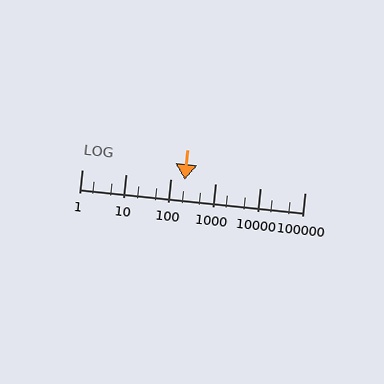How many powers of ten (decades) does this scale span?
The scale spans 5 decades, from 1 to 100000.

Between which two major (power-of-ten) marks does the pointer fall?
The pointer is between 100 and 1000.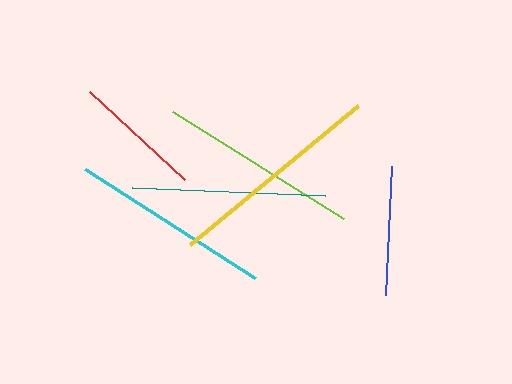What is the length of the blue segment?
The blue segment is approximately 129 pixels long.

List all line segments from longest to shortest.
From longest to shortest: yellow, lime, cyan, teal, red, blue.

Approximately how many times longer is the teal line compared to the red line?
The teal line is approximately 1.5 times the length of the red line.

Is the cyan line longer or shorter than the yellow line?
The yellow line is longer than the cyan line.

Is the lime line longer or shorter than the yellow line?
The yellow line is longer than the lime line.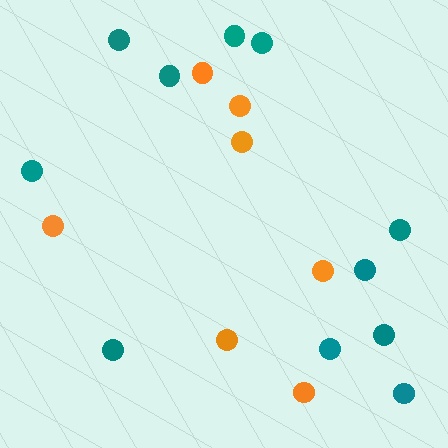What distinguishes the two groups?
There are 2 groups: one group of teal circles (11) and one group of orange circles (7).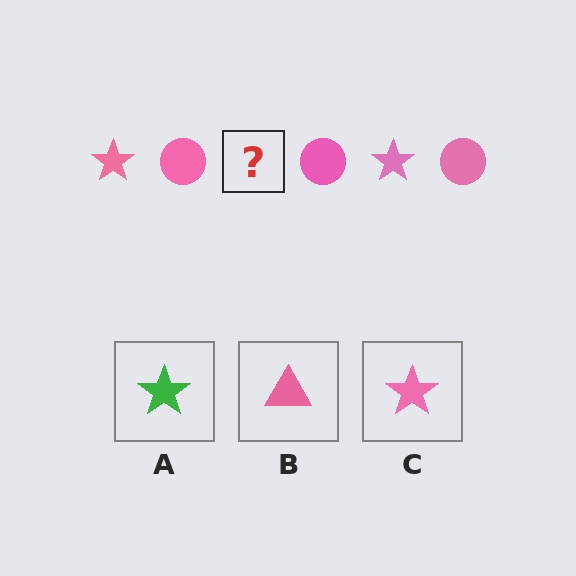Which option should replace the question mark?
Option C.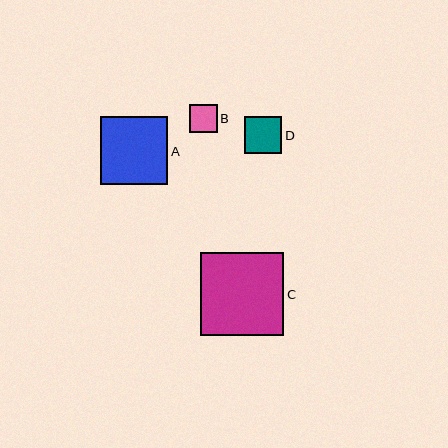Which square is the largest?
Square C is the largest with a size of approximately 83 pixels.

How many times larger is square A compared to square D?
Square A is approximately 1.8 times the size of square D.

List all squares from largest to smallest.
From largest to smallest: C, A, D, B.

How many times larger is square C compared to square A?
Square C is approximately 1.2 times the size of square A.